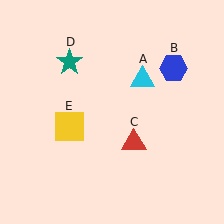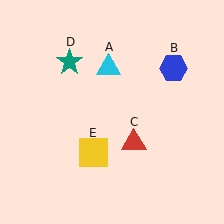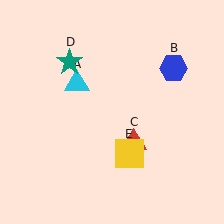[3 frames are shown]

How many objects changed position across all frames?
2 objects changed position: cyan triangle (object A), yellow square (object E).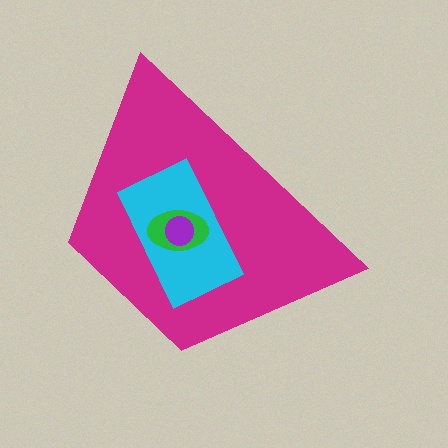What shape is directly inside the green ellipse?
The purple circle.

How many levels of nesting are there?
4.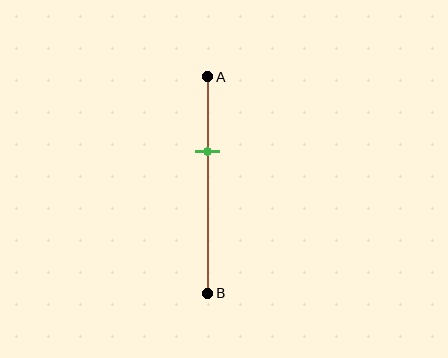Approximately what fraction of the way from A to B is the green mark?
The green mark is approximately 35% of the way from A to B.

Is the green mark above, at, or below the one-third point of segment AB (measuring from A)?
The green mark is approximately at the one-third point of segment AB.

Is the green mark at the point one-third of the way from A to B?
Yes, the mark is approximately at the one-third point.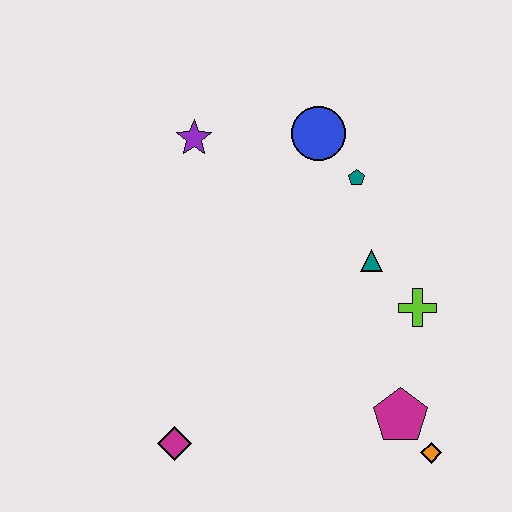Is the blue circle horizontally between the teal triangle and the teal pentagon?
No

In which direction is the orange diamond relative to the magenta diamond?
The orange diamond is to the right of the magenta diamond.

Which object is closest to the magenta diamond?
The magenta pentagon is closest to the magenta diamond.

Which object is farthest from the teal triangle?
The magenta diamond is farthest from the teal triangle.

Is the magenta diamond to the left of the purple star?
Yes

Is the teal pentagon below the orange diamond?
No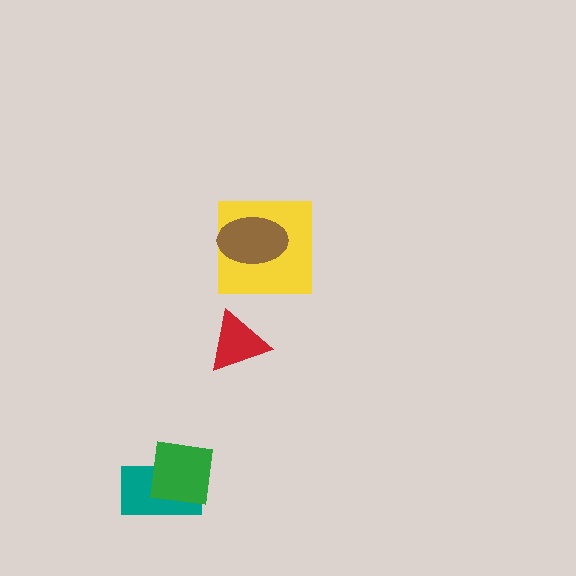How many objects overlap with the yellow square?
1 object overlaps with the yellow square.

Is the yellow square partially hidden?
Yes, it is partially covered by another shape.